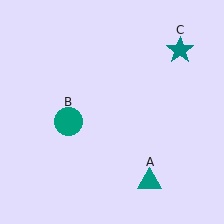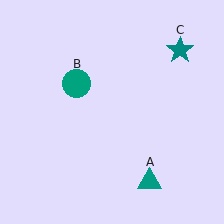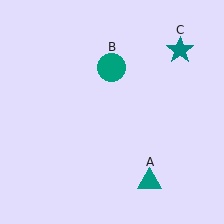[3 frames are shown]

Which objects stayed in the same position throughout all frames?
Teal triangle (object A) and teal star (object C) remained stationary.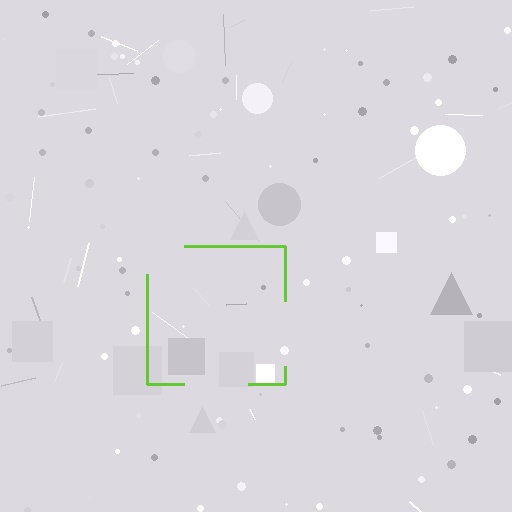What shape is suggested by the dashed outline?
The dashed outline suggests a square.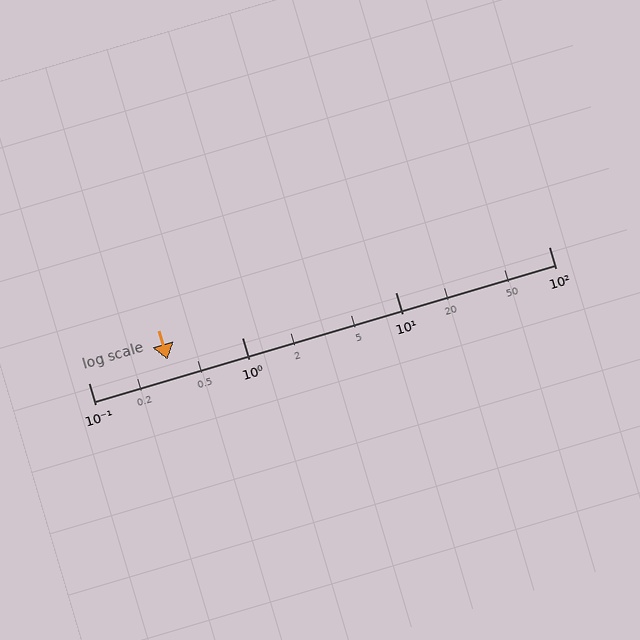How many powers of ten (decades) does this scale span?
The scale spans 3 decades, from 0.1 to 100.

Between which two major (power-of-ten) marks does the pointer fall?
The pointer is between 0.1 and 1.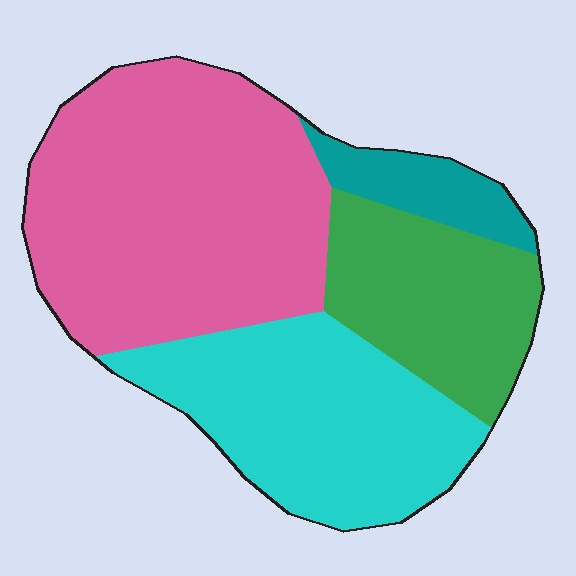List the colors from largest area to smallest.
From largest to smallest: pink, cyan, green, teal.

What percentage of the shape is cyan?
Cyan covers roughly 30% of the shape.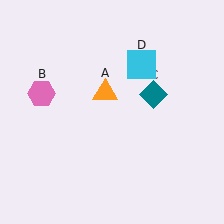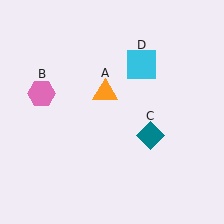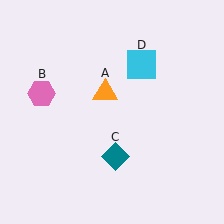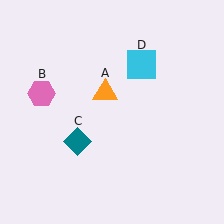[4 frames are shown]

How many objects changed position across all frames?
1 object changed position: teal diamond (object C).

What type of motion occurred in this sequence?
The teal diamond (object C) rotated clockwise around the center of the scene.